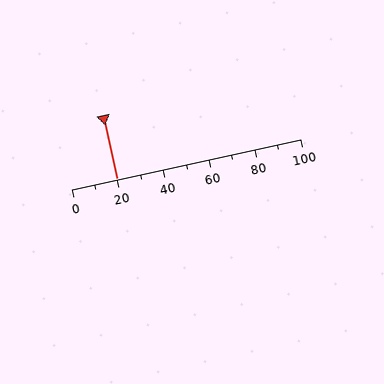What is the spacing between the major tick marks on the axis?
The major ticks are spaced 20 apart.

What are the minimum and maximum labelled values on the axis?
The axis runs from 0 to 100.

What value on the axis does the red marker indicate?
The marker indicates approximately 20.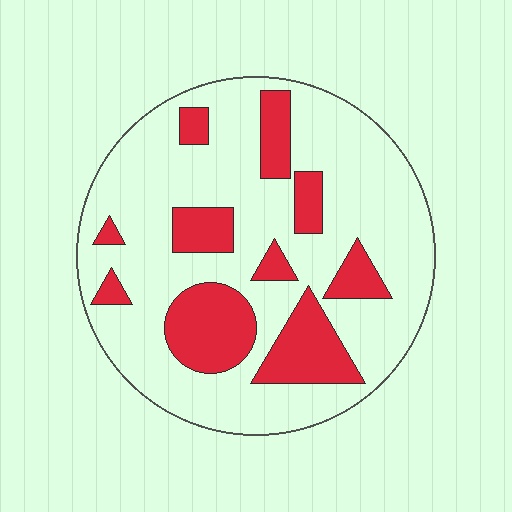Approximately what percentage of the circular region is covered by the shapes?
Approximately 25%.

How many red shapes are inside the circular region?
10.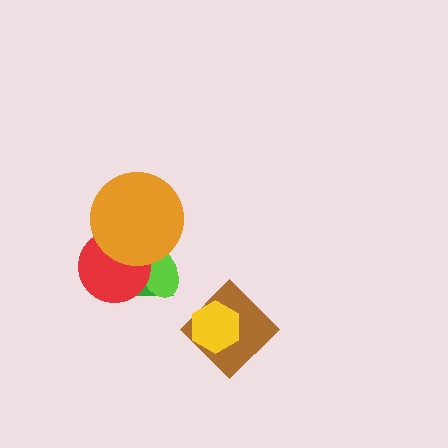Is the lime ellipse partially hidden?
Yes, it is partially covered by another shape.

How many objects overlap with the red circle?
3 objects overlap with the red circle.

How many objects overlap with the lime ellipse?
3 objects overlap with the lime ellipse.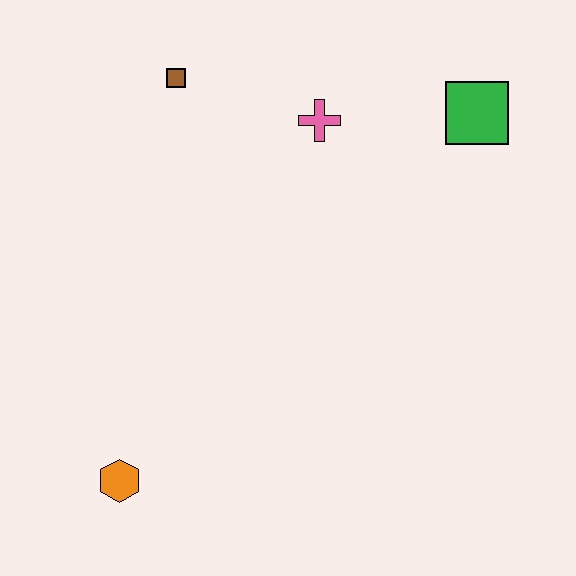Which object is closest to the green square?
The pink cross is closest to the green square.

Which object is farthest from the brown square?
The orange hexagon is farthest from the brown square.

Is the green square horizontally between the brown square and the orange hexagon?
No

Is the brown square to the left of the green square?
Yes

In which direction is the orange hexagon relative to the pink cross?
The orange hexagon is below the pink cross.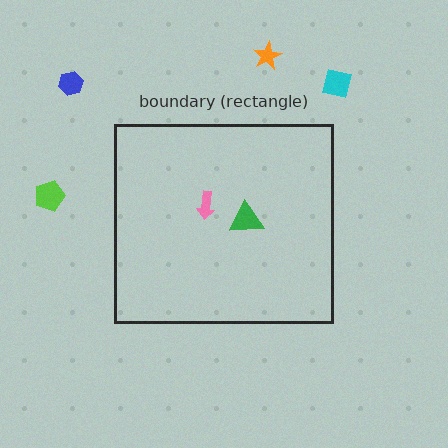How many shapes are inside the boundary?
2 inside, 4 outside.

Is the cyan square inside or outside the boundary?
Outside.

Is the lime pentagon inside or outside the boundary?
Outside.